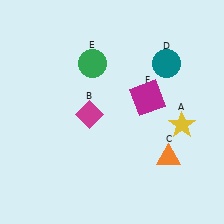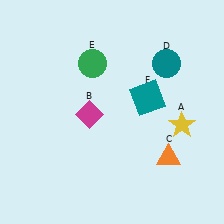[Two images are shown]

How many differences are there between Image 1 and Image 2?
There is 1 difference between the two images.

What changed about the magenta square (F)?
In Image 1, F is magenta. In Image 2, it changed to teal.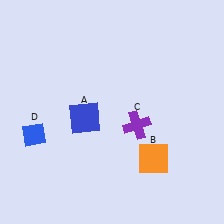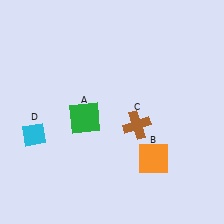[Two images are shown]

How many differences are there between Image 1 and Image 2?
There are 3 differences between the two images.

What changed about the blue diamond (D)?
In Image 1, D is blue. In Image 2, it changed to cyan.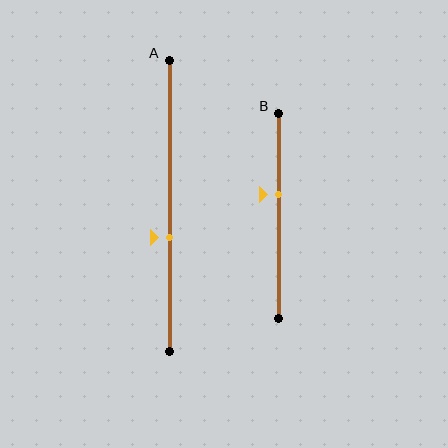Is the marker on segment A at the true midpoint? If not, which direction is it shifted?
No, the marker on segment A is shifted downward by about 11% of the segment length.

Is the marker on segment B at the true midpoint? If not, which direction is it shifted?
No, the marker on segment B is shifted upward by about 10% of the segment length.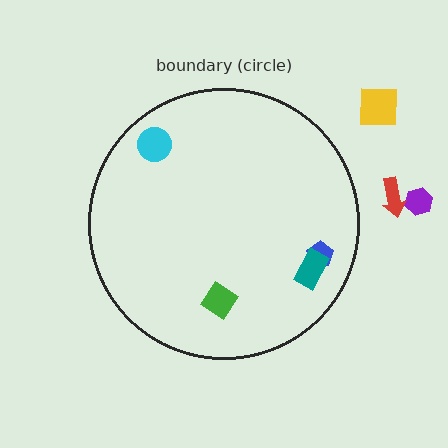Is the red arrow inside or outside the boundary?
Outside.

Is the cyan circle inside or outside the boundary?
Inside.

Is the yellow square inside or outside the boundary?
Outside.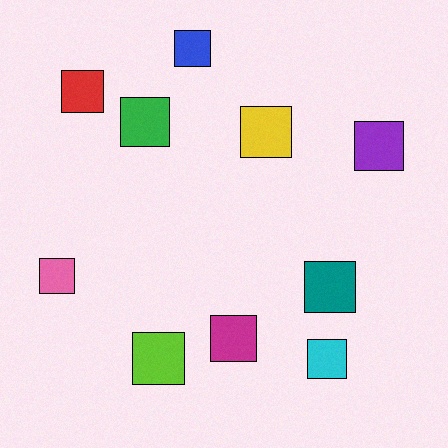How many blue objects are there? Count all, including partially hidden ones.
There is 1 blue object.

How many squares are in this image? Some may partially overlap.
There are 10 squares.